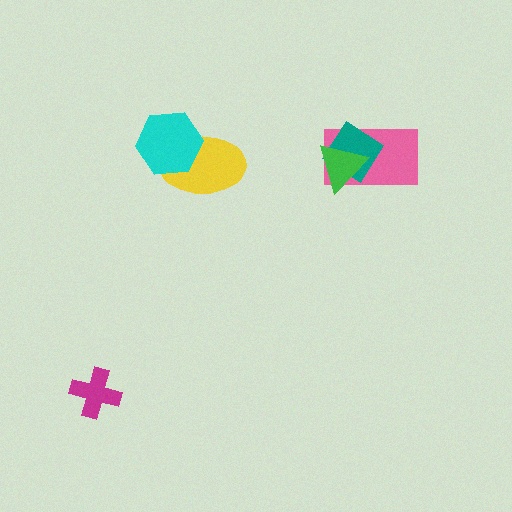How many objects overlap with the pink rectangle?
2 objects overlap with the pink rectangle.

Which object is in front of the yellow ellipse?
The cyan hexagon is in front of the yellow ellipse.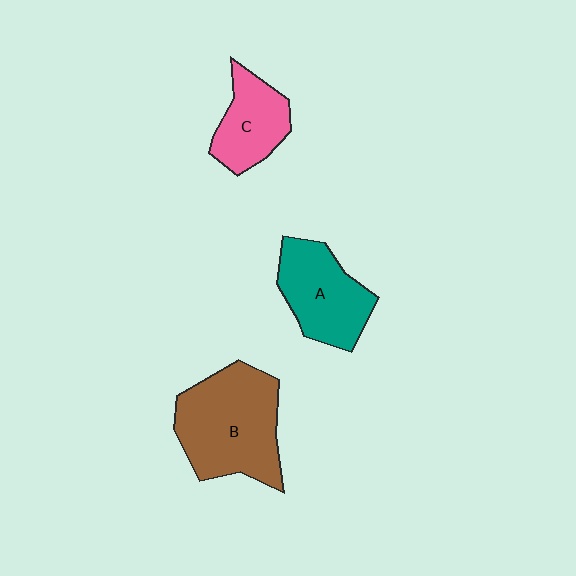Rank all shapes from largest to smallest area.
From largest to smallest: B (brown), A (teal), C (pink).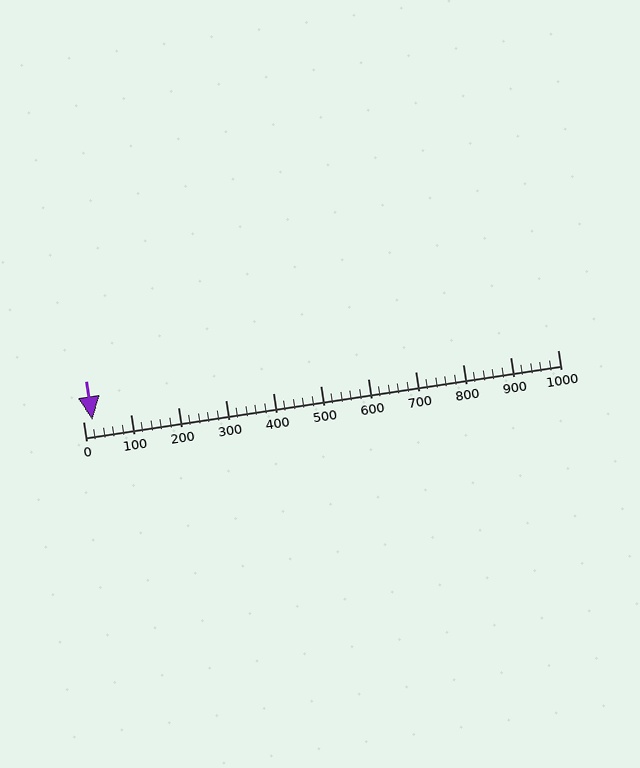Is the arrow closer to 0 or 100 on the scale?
The arrow is closer to 0.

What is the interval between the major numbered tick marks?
The major tick marks are spaced 100 units apart.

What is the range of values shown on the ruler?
The ruler shows values from 0 to 1000.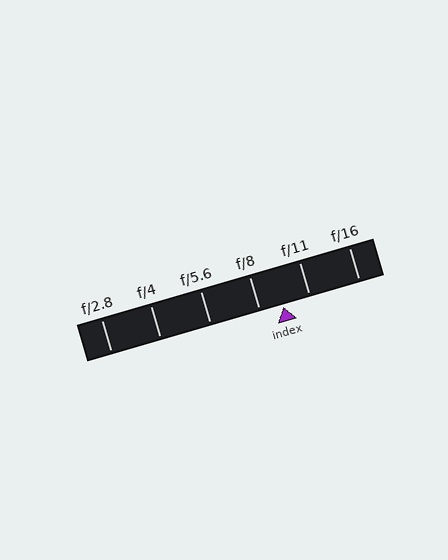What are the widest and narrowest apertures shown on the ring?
The widest aperture shown is f/2.8 and the narrowest is f/16.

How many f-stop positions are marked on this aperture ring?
There are 6 f-stop positions marked.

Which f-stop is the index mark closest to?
The index mark is closest to f/8.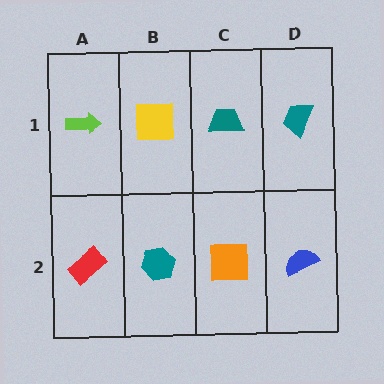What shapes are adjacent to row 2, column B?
A yellow square (row 1, column B), a red rectangle (row 2, column A), an orange square (row 2, column C).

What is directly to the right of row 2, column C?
A blue semicircle.